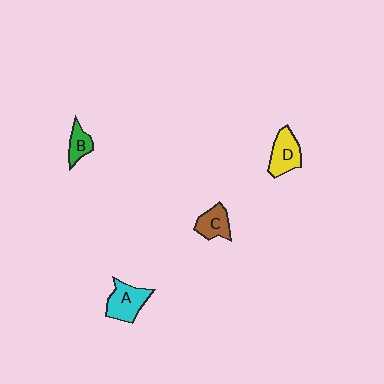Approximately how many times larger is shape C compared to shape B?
Approximately 1.3 times.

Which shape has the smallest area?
Shape B (green).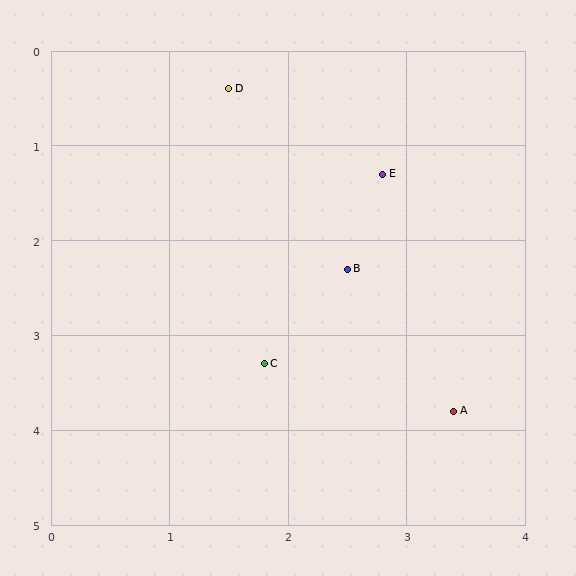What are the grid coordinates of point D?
Point D is at approximately (1.5, 0.4).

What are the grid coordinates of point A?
Point A is at approximately (3.4, 3.8).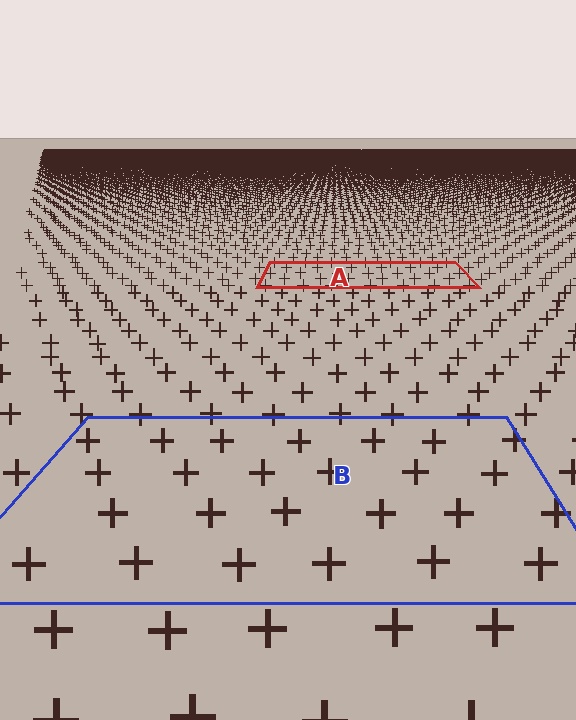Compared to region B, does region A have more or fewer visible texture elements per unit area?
Region A has more texture elements per unit area — they are packed more densely because it is farther away.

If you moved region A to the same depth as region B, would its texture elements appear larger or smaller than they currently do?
They would appear larger. At a closer depth, the same texture elements are projected at a bigger on-screen size.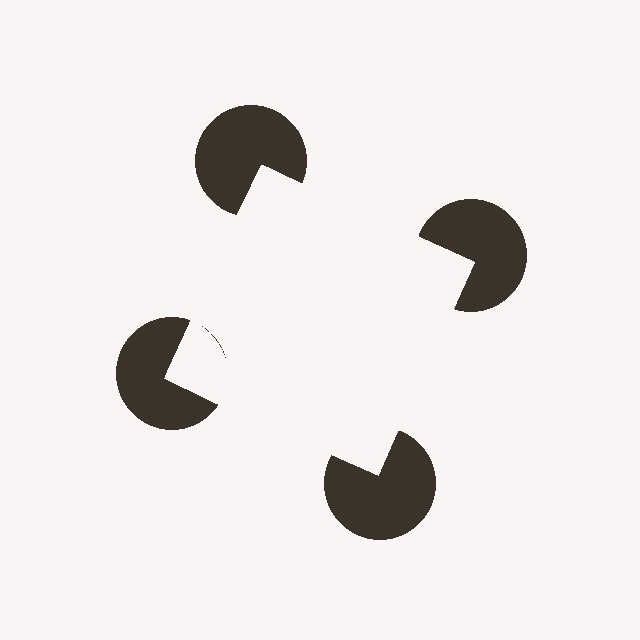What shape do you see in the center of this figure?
An illusory square — its edges are inferred from the aligned wedge cuts in the pac-man discs, not physically drawn.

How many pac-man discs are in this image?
There are 4 — one at each vertex of the illusory square.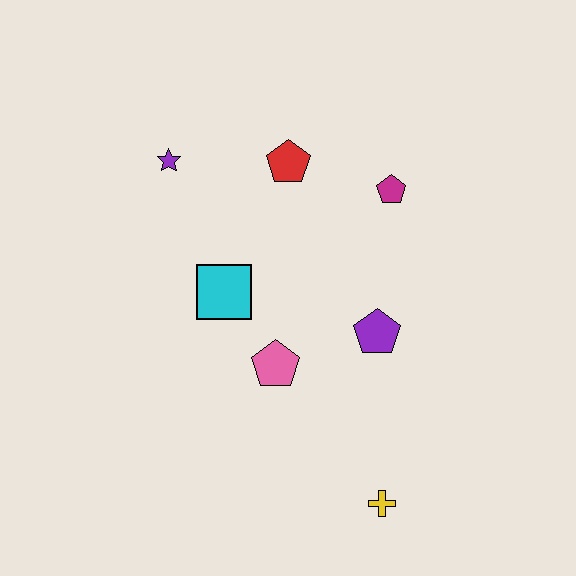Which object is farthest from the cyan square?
The yellow cross is farthest from the cyan square.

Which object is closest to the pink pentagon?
The cyan square is closest to the pink pentagon.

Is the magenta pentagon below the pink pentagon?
No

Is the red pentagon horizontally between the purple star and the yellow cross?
Yes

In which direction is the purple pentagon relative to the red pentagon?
The purple pentagon is below the red pentagon.